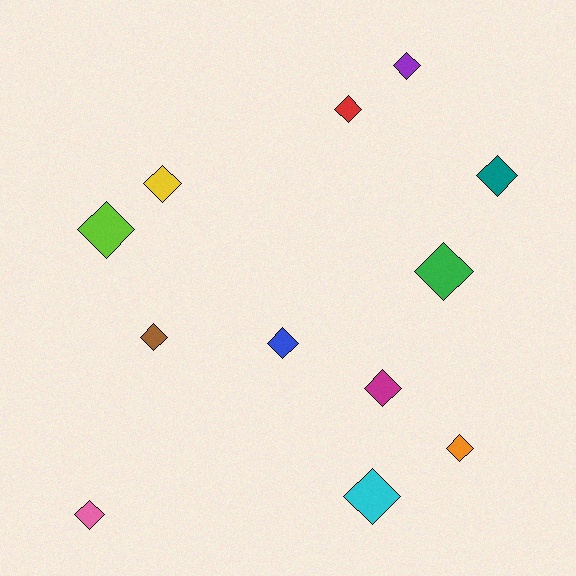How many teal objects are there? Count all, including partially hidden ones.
There is 1 teal object.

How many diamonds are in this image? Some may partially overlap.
There are 12 diamonds.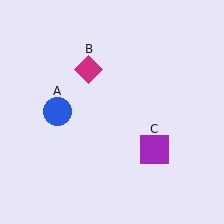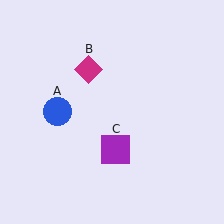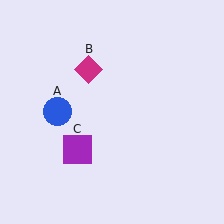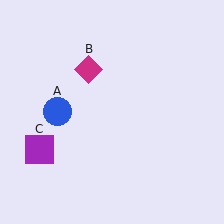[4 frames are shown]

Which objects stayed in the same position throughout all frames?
Blue circle (object A) and magenta diamond (object B) remained stationary.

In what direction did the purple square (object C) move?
The purple square (object C) moved left.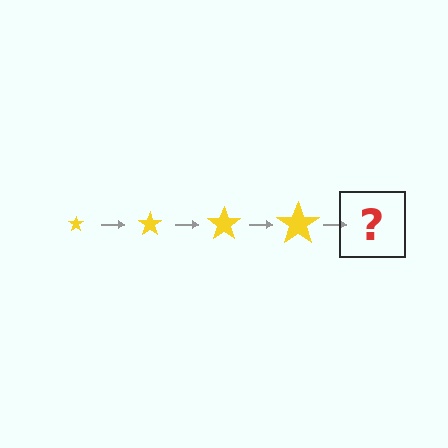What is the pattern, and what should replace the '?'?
The pattern is that the star gets progressively larger each step. The '?' should be a yellow star, larger than the previous one.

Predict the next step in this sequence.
The next step is a yellow star, larger than the previous one.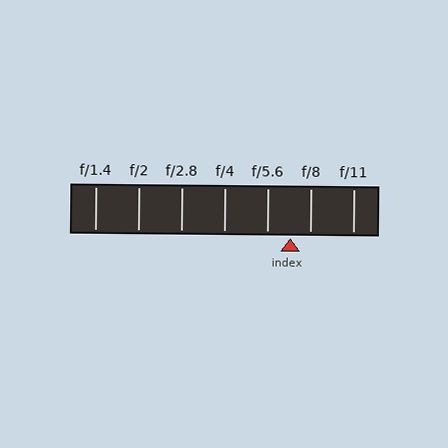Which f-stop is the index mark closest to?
The index mark is closest to f/8.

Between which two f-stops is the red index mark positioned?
The index mark is between f/5.6 and f/8.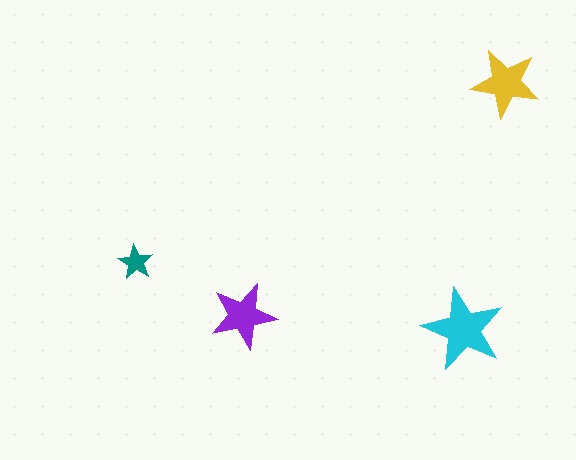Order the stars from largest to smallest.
the cyan one, the yellow one, the purple one, the teal one.